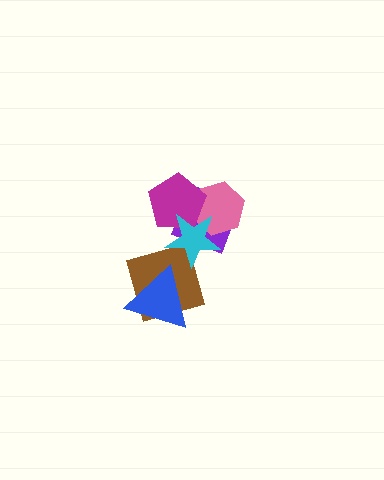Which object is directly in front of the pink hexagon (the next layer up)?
The magenta pentagon is directly in front of the pink hexagon.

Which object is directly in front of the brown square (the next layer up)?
The blue triangle is directly in front of the brown square.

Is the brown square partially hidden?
Yes, it is partially covered by another shape.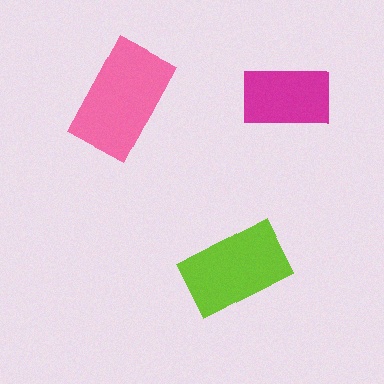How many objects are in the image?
There are 3 objects in the image.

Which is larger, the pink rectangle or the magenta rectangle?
The pink one.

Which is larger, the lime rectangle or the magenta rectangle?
The lime one.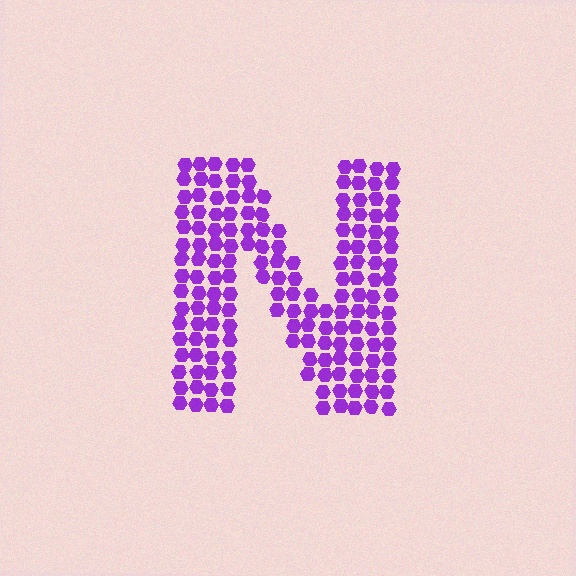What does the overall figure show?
The overall figure shows the letter N.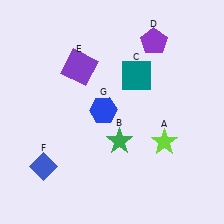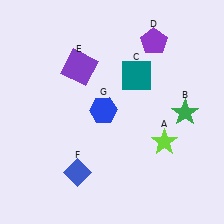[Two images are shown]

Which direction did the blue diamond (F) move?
The blue diamond (F) moved right.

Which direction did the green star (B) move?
The green star (B) moved right.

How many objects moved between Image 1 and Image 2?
2 objects moved between the two images.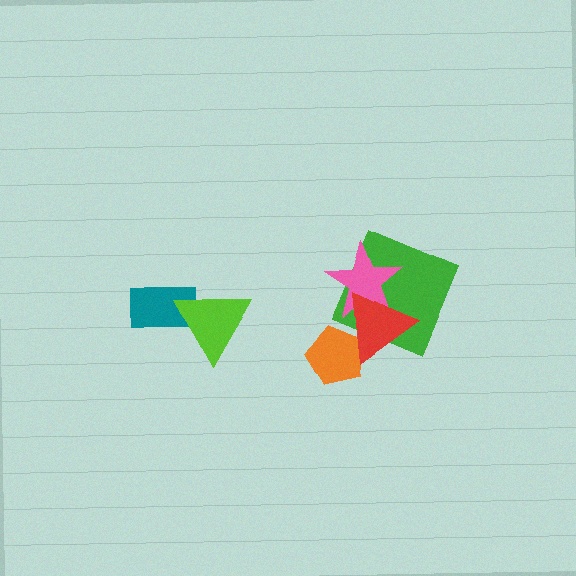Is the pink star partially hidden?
Yes, it is partially covered by another shape.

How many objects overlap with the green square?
2 objects overlap with the green square.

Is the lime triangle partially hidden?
No, no other shape covers it.